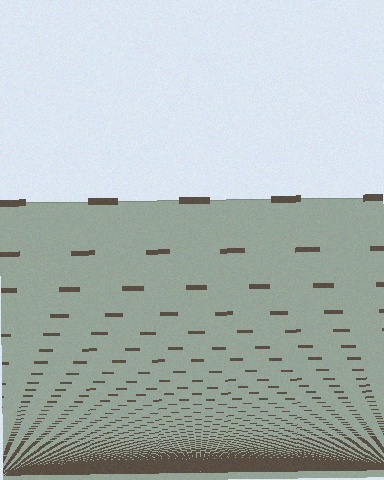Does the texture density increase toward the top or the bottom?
Density increases toward the bottom.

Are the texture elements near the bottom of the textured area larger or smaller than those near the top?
Smaller. The gradient is inverted — elements near the bottom are smaller and denser.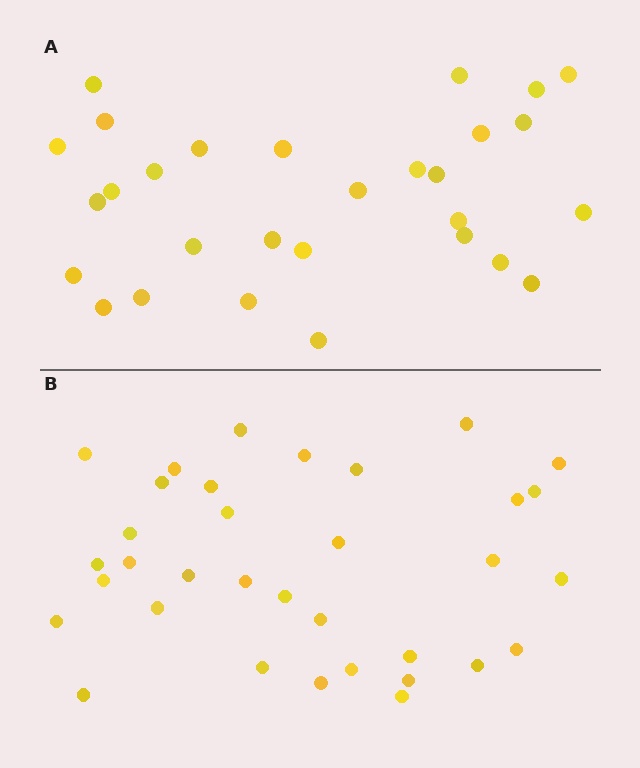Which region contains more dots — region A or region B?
Region B (the bottom region) has more dots.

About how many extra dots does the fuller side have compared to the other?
Region B has about 5 more dots than region A.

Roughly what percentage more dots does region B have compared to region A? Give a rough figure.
About 15% more.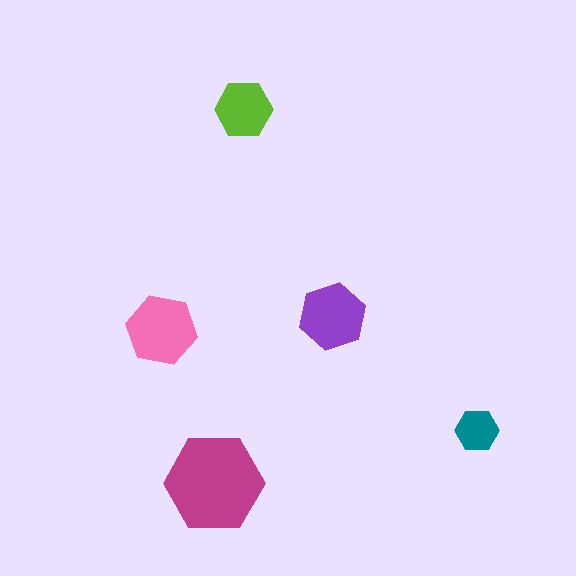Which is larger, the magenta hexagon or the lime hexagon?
The magenta one.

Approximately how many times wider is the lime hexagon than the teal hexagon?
About 1.5 times wider.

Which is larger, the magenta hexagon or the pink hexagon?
The magenta one.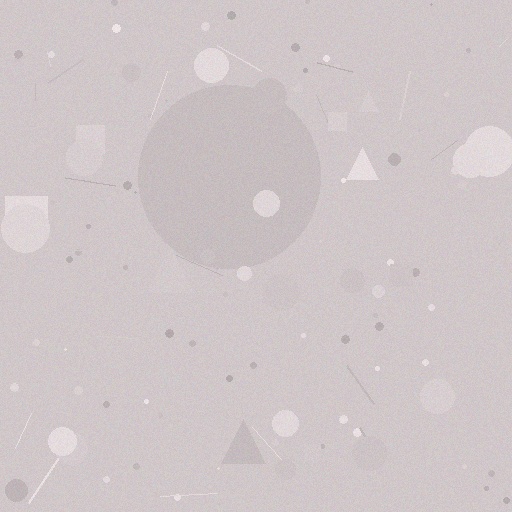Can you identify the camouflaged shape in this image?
The camouflaged shape is a circle.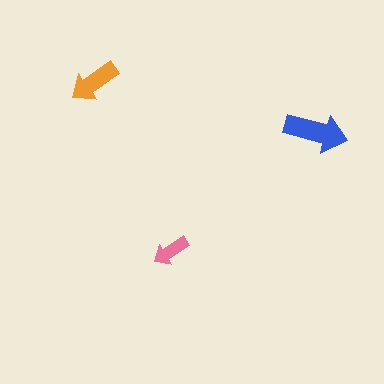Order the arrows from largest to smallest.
the blue one, the orange one, the pink one.